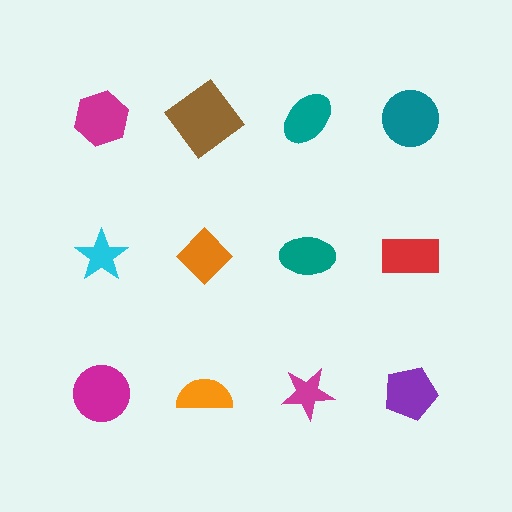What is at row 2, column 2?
An orange diamond.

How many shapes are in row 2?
4 shapes.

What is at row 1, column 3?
A teal ellipse.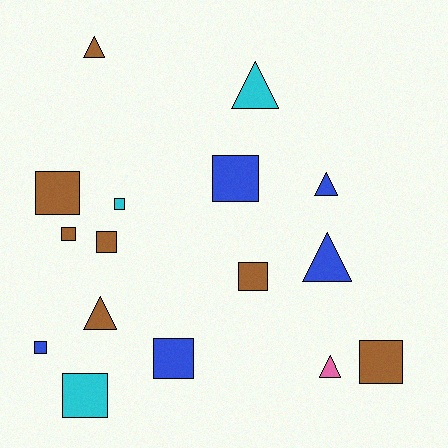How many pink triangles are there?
There is 1 pink triangle.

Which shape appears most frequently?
Square, with 10 objects.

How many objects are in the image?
There are 16 objects.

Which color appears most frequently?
Brown, with 7 objects.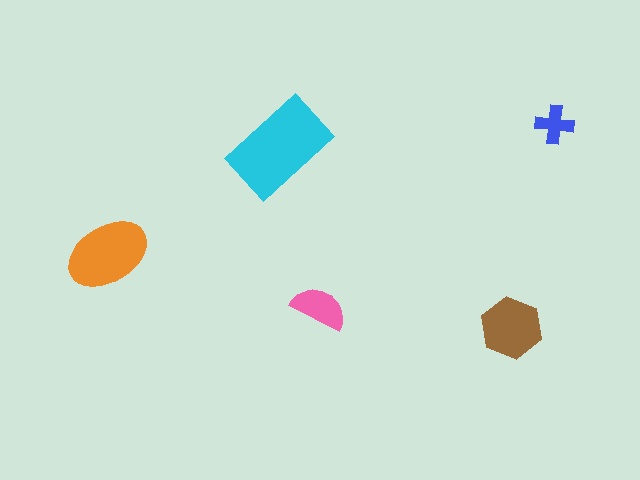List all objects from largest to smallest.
The cyan rectangle, the orange ellipse, the brown hexagon, the pink semicircle, the blue cross.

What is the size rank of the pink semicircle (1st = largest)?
4th.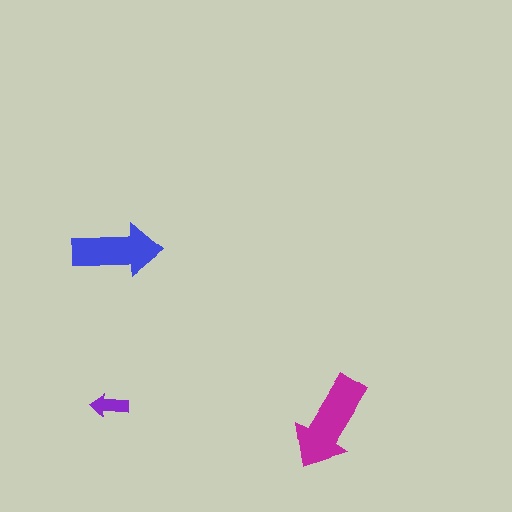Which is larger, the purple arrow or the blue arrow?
The blue one.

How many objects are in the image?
There are 3 objects in the image.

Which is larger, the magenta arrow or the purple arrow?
The magenta one.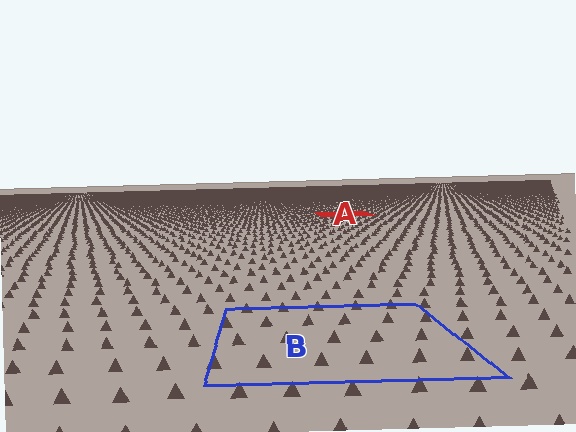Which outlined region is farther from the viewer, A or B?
Region A is farther from the viewer — the texture elements inside it appear smaller and more densely packed.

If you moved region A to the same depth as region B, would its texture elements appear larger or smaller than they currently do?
They would appear larger. At a closer depth, the same texture elements are projected at a bigger on-screen size.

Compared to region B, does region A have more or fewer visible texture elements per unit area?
Region A has more texture elements per unit area — they are packed more densely because it is farther away.